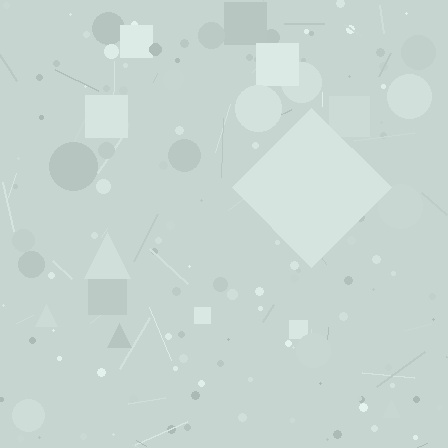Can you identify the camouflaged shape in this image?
The camouflaged shape is a diamond.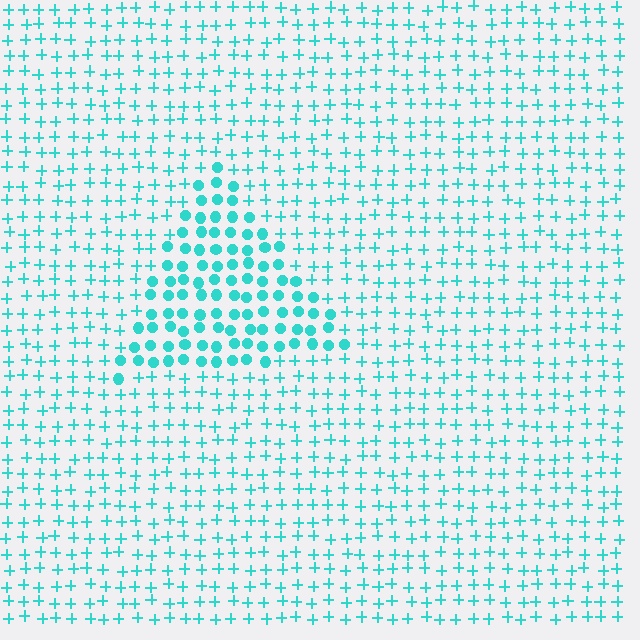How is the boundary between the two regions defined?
The boundary is defined by a change in element shape: circles inside vs. plus signs outside. All elements share the same color and spacing.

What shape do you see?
I see a triangle.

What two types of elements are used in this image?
The image uses circles inside the triangle region and plus signs outside it.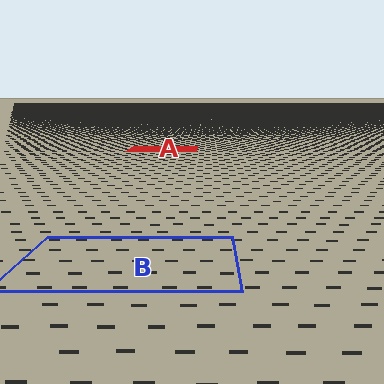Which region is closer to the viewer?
Region B is closer. The texture elements there are larger and more spread out.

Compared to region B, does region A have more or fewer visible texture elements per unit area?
Region A has more texture elements per unit area — they are packed more densely because it is farther away.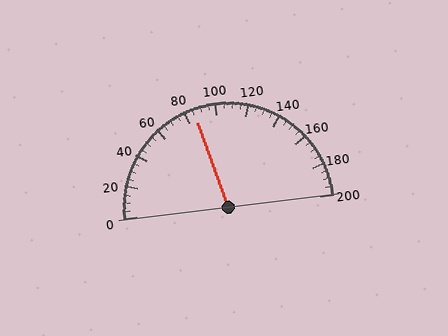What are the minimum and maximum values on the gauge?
The gauge ranges from 0 to 200.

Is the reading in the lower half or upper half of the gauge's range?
The reading is in the lower half of the range (0 to 200).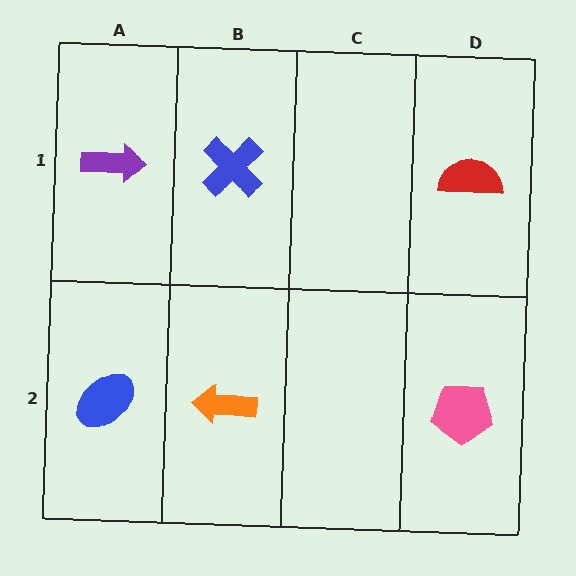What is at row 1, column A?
A purple arrow.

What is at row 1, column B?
A blue cross.